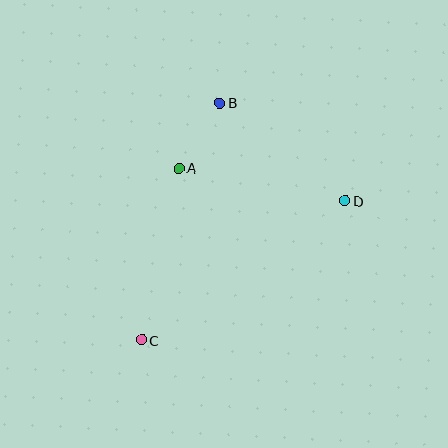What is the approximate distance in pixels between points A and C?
The distance between A and C is approximately 176 pixels.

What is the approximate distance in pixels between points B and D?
The distance between B and D is approximately 159 pixels.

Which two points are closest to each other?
Points A and B are closest to each other.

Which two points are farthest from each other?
Points B and C are farthest from each other.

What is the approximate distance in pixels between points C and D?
The distance between C and D is approximately 246 pixels.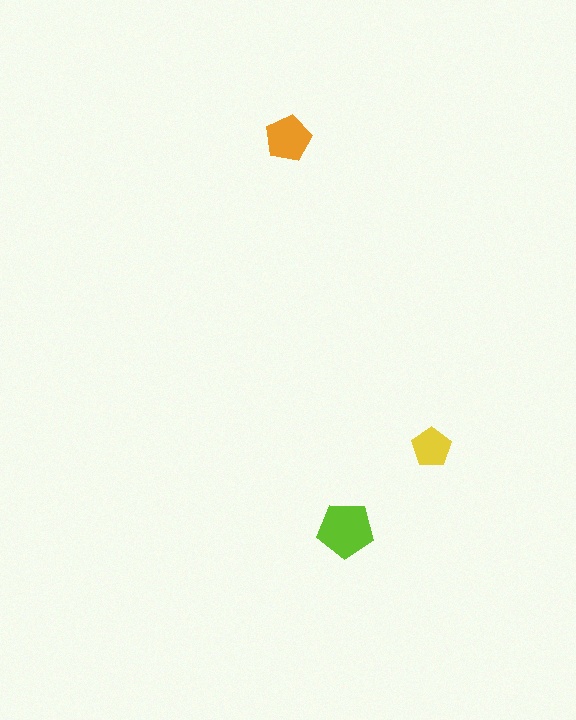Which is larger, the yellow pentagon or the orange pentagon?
The orange one.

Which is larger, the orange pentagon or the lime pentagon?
The lime one.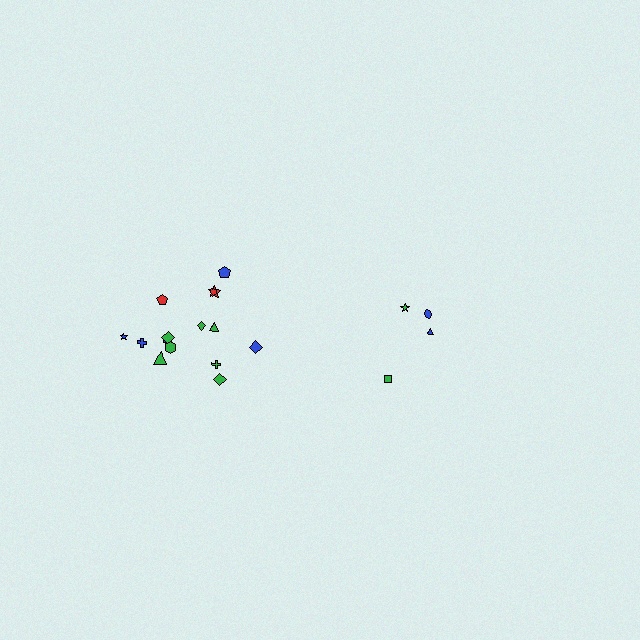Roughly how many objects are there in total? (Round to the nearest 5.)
Roughly 20 objects in total.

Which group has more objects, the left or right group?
The left group.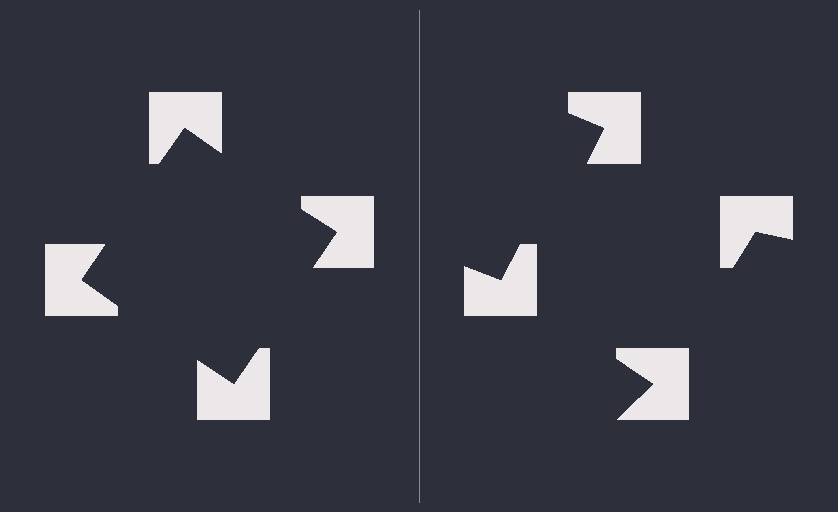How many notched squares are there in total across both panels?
8 — 4 on each side.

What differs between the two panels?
The notched squares are positioned identically on both sides; only the wedge orientations differ. On the left they align to a square; on the right they are misaligned.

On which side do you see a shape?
An illusory square appears on the left side. On the right side the wedge cuts are rotated, so no coherent shape forms.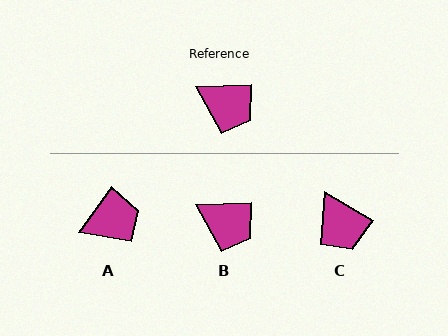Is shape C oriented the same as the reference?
No, it is off by about 34 degrees.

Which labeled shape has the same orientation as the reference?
B.